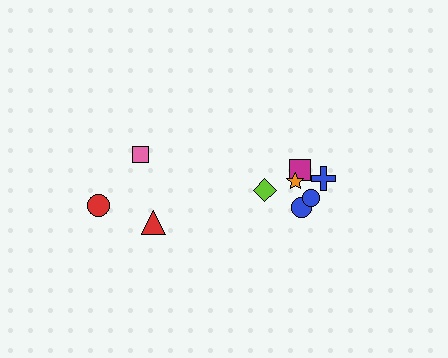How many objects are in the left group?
There are 3 objects.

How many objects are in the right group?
There are 6 objects.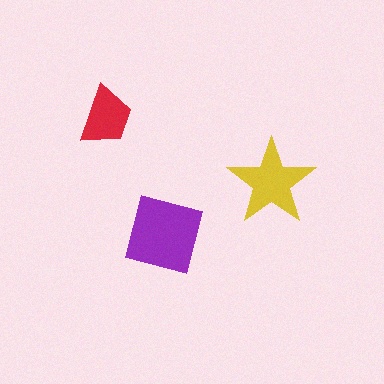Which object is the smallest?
The red trapezoid.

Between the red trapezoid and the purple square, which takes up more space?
The purple square.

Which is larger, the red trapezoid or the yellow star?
The yellow star.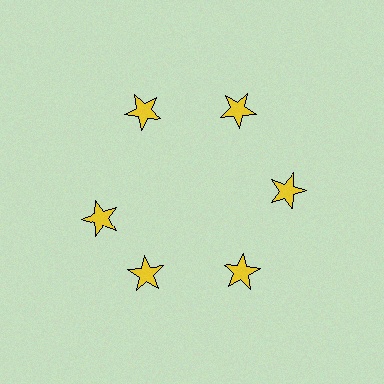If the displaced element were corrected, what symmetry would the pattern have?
It would have 6-fold rotational symmetry — the pattern would map onto itself every 60 degrees.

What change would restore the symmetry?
The symmetry would be restored by rotating it back into even spacing with its neighbors so that all 6 stars sit at equal angles and equal distance from the center.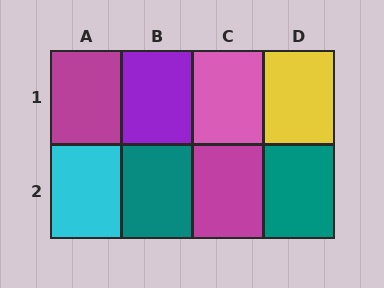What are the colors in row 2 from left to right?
Cyan, teal, magenta, teal.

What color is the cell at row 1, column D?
Yellow.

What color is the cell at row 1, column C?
Pink.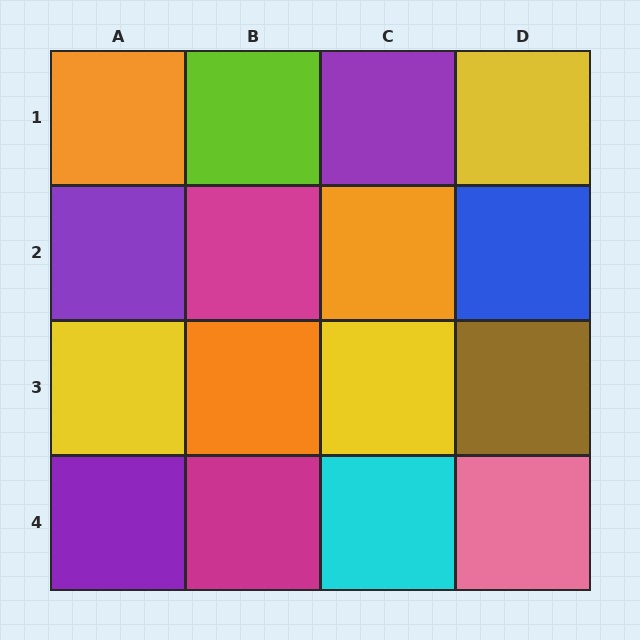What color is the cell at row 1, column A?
Orange.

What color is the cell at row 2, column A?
Purple.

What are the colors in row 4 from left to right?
Purple, magenta, cyan, pink.